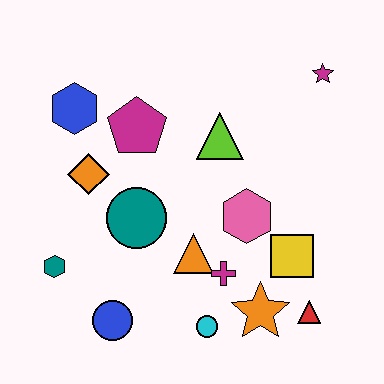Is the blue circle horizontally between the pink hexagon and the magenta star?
No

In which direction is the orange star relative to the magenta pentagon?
The orange star is below the magenta pentagon.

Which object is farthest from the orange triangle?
The magenta star is farthest from the orange triangle.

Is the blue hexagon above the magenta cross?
Yes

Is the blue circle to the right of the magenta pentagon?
No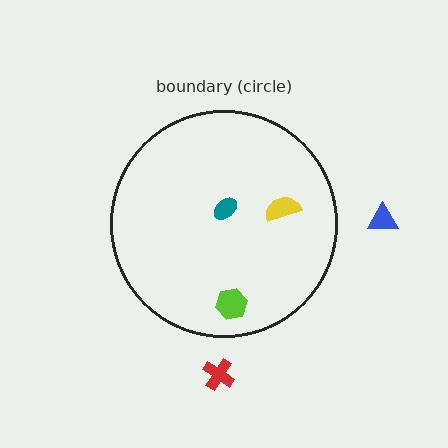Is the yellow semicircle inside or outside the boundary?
Inside.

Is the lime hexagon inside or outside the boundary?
Inside.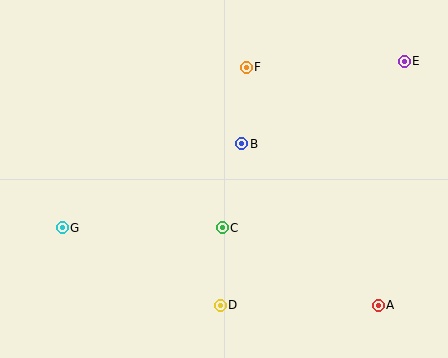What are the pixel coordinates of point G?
Point G is at (62, 228).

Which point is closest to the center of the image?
Point B at (242, 144) is closest to the center.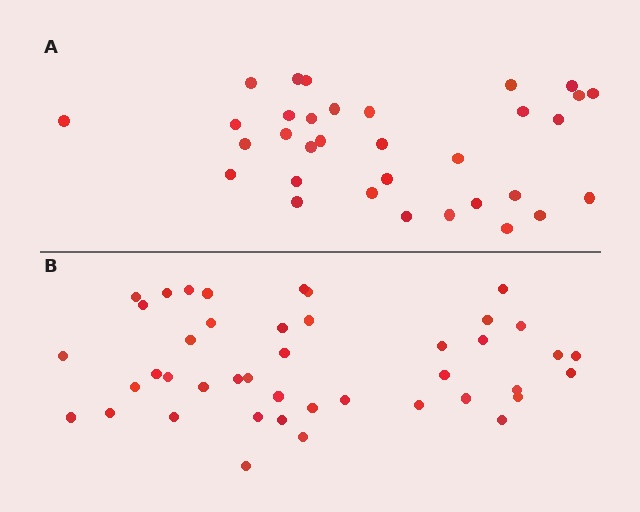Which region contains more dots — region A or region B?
Region B (the bottom region) has more dots.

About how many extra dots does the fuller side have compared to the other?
Region B has roughly 10 or so more dots than region A.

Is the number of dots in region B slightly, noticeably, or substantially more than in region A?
Region B has noticeably more, but not dramatically so. The ratio is roughly 1.3 to 1.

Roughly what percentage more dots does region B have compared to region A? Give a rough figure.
About 30% more.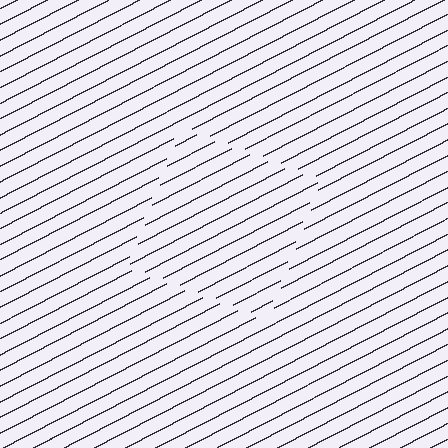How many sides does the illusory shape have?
4 sides — the line-ends trace a square.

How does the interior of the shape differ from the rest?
The interior of the shape contains the same grating, shifted by half a period — the contour is defined by the phase discontinuity where line-ends from the inner and outer gratings abut.